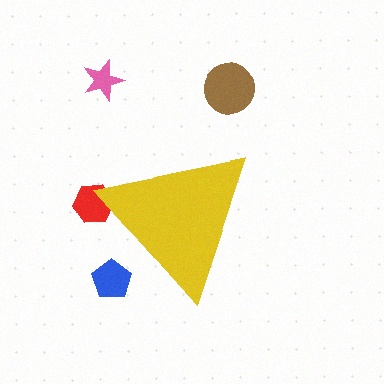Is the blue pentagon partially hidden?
Yes, the blue pentagon is partially hidden behind the yellow triangle.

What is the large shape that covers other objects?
A yellow triangle.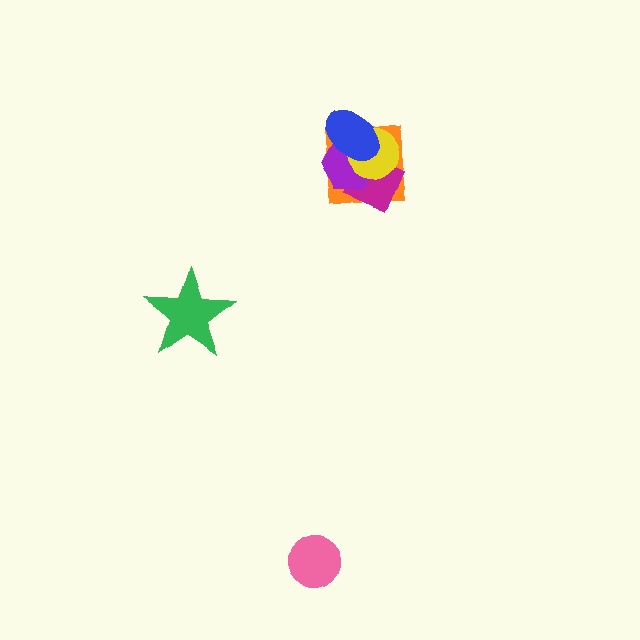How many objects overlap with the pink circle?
0 objects overlap with the pink circle.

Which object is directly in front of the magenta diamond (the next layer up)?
The purple hexagon is directly in front of the magenta diamond.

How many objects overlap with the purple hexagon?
4 objects overlap with the purple hexagon.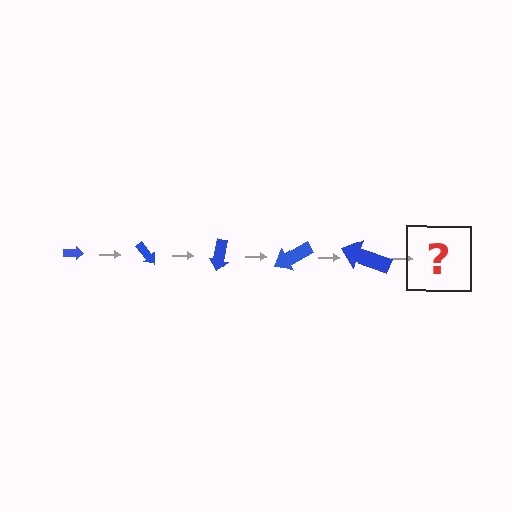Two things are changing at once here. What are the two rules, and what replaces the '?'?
The two rules are that the arrow grows larger each step and it rotates 50 degrees each step. The '?' should be an arrow, larger than the previous one and rotated 250 degrees from the start.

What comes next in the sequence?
The next element should be an arrow, larger than the previous one and rotated 250 degrees from the start.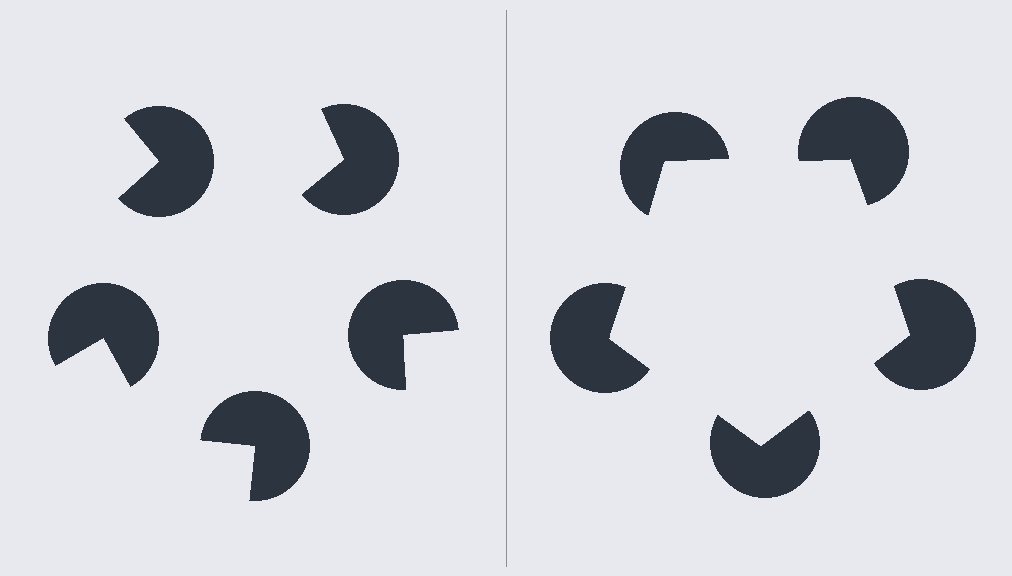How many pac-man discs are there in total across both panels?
10 — 5 on each side.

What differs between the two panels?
The pac-man discs are positioned identically on both sides; only the wedge orientations differ. On the right they align to a pentagon; on the left they are misaligned.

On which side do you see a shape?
An illusory pentagon appears on the right side. On the left side the wedge cuts are rotated, so no coherent shape forms.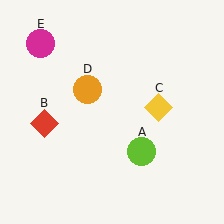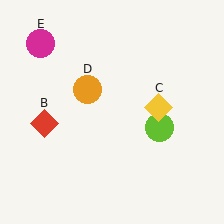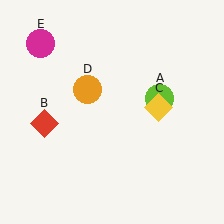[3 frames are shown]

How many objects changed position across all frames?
1 object changed position: lime circle (object A).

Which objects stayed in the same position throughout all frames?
Red diamond (object B) and yellow diamond (object C) and orange circle (object D) and magenta circle (object E) remained stationary.